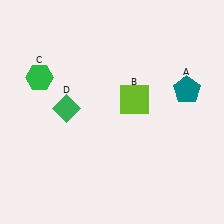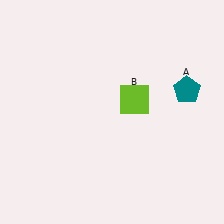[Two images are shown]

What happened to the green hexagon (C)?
The green hexagon (C) was removed in Image 2. It was in the top-left area of Image 1.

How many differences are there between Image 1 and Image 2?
There are 2 differences between the two images.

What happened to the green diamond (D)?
The green diamond (D) was removed in Image 2. It was in the top-left area of Image 1.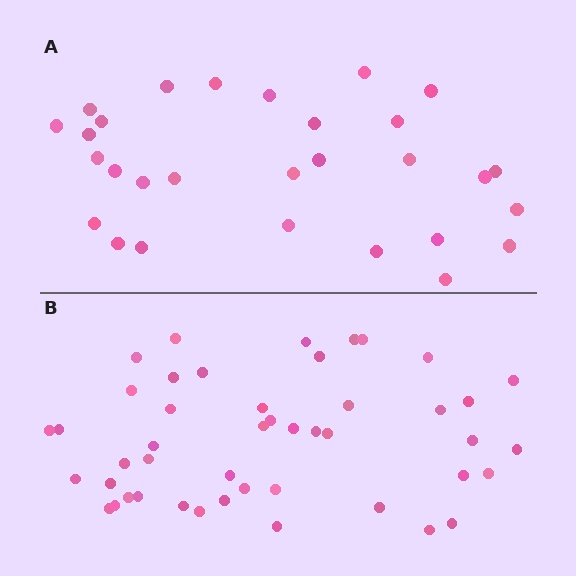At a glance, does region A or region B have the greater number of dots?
Region B (the bottom region) has more dots.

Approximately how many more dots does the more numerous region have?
Region B has approximately 15 more dots than region A.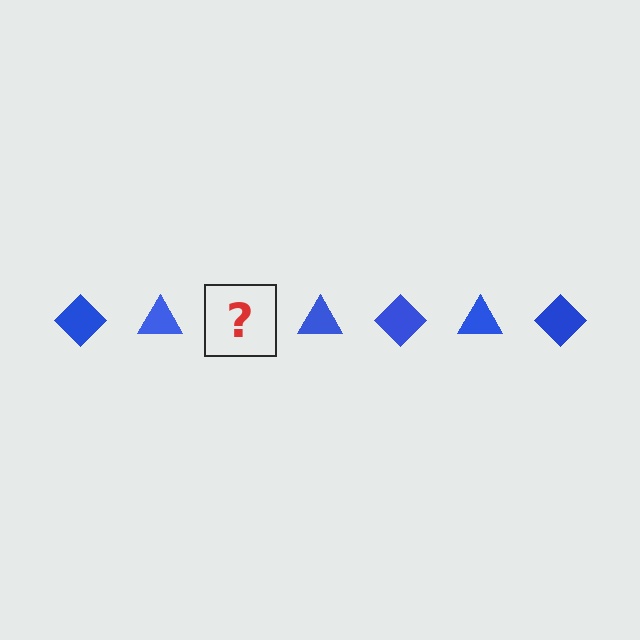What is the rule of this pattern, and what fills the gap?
The rule is that the pattern cycles through diamond, triangle shapes in blue. The gap should be filled with a blue diamond.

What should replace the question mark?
The question mark should be replaced with a blue diamond.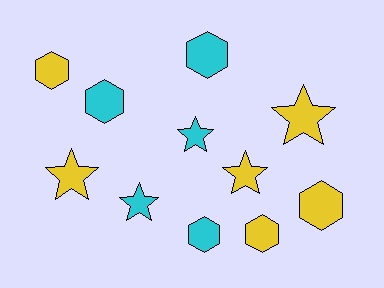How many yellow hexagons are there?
There are 3 yellow hexagons.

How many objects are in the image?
There are 11 objects.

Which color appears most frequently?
Yellow, with 6 objects.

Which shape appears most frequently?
Hexagon, with 6 objects.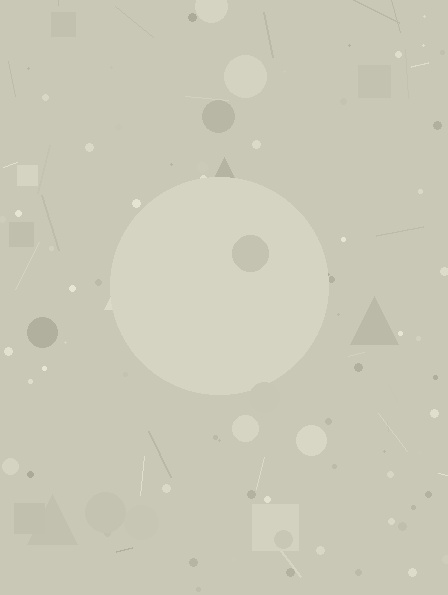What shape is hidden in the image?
A circle is hidden in the image.